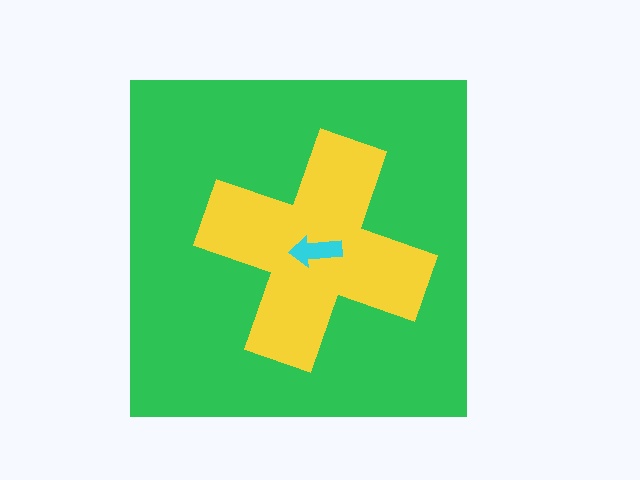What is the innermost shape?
The cyan arrow.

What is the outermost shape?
The green square.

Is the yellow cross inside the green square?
Yes.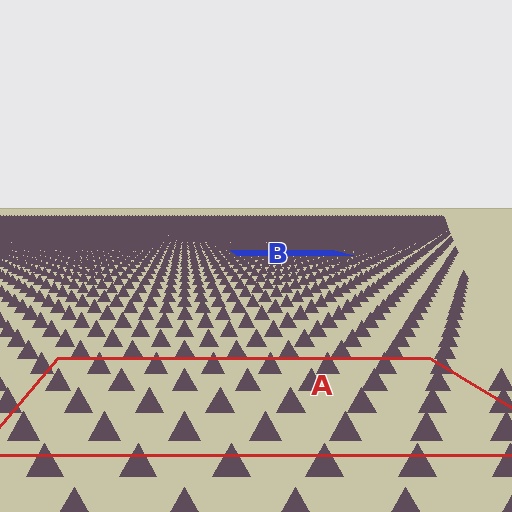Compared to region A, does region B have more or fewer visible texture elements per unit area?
Region B has more texture elements per unit area — they are packed more densely because it is farther away.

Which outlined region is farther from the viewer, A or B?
Region B is farther from the viewer — the texture elements inside it appear smaller and more densely packed.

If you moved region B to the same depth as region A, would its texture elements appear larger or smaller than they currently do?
They would appear larger. At a closer depth, the same texture elements are projected at a bigger on-screen size.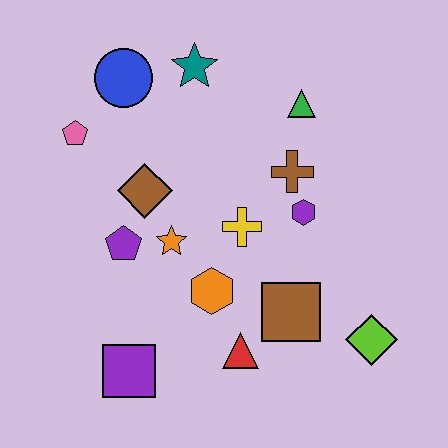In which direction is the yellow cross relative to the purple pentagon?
The yellow cross is to the right of the purple pentagon.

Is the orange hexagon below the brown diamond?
Yes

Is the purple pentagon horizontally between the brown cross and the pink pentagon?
Yes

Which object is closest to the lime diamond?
The brown square is closest to the lime diamond.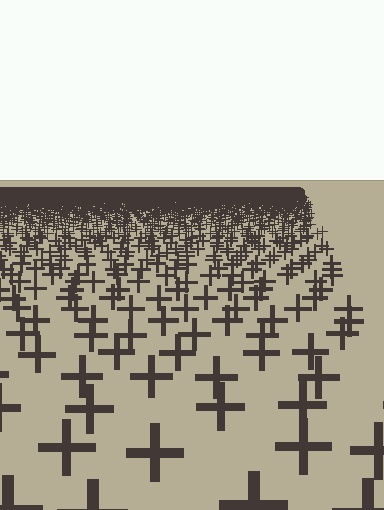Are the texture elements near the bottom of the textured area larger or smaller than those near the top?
Larger. Near the bottom, elements are closer to the viewer and appear at a bigger on-screen size.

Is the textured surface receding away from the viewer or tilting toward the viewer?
The surface is receding away from the viewer. Texture elements get smaller and denser toward the top.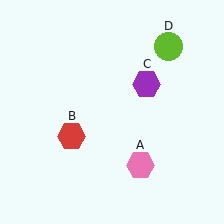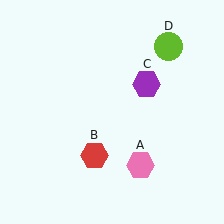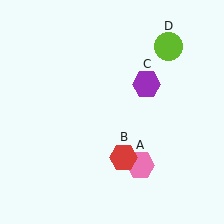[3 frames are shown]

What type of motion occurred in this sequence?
The red hexagon (object B) rotated counterclockwise around the center of the scene.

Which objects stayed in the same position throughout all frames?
Pink hexagon (object A) and purple hexagon (object C) and lime circle (object D) remained stationary.